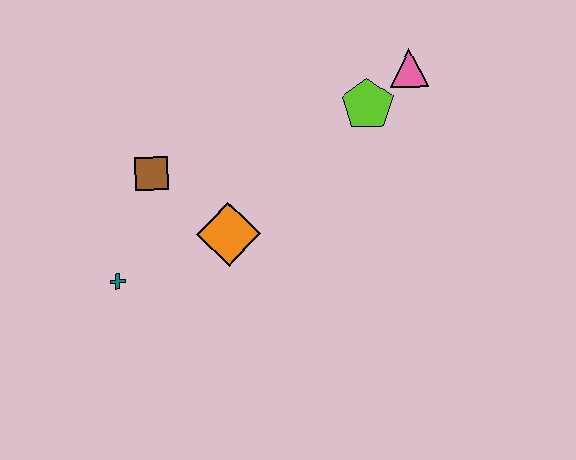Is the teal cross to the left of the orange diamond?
Yes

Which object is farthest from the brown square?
The pink triangle is farthest from the brown square.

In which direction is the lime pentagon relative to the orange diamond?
The lime pentagon is to the right of the orange diamond.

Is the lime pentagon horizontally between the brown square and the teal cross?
No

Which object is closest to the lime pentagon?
The pink triangle is closest to the lime pentagon.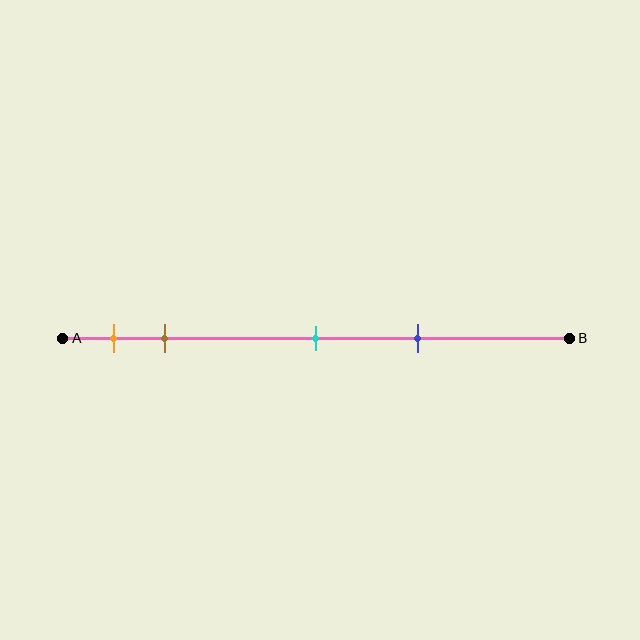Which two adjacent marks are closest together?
The orange and brown marks are the closest adjacent pair.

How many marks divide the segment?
There are 4 marks dividing the segment.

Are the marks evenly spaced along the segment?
No, the marks are not evenly spaced.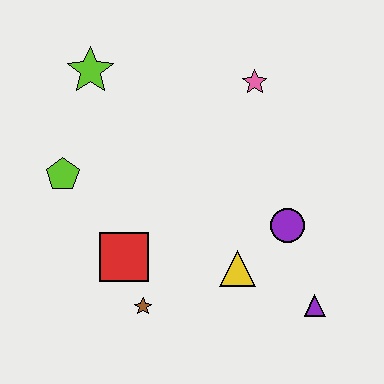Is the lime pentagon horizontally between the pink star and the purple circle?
No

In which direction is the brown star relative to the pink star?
The brown star is below the pink star.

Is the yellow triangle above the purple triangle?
Yes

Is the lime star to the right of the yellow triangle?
No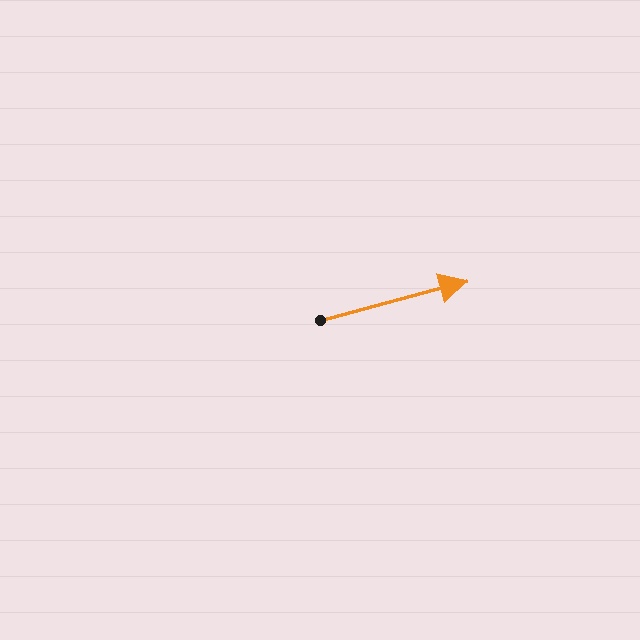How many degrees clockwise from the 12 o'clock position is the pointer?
Approximately 75 degrees.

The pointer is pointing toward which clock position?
Roughly 3 o'clock.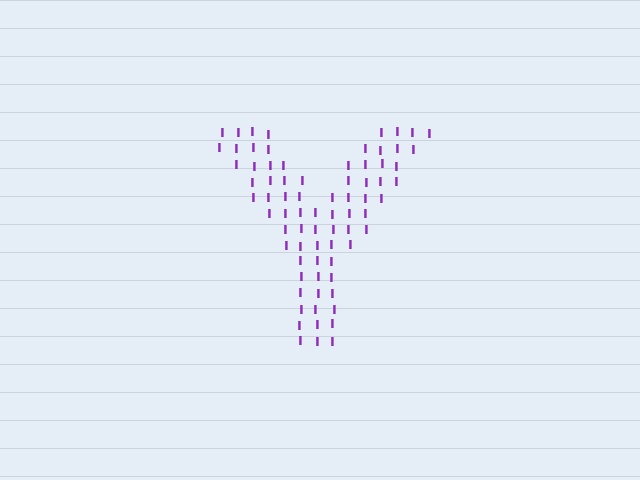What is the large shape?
The large shape is the letter Y.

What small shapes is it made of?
It is made of small letter I's.